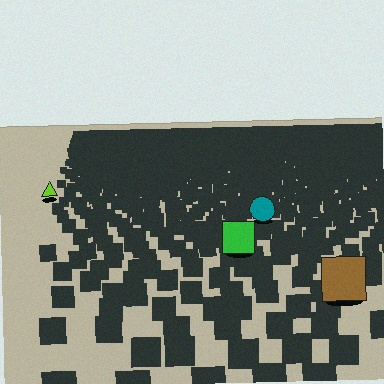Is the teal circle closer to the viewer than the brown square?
No. The brown square is closer — you can tell from the texture gradient: the ground texture is coarser near it.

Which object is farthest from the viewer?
The lime triangle is farthest from the viewer. It appears smaller and the ground texture around it is denser.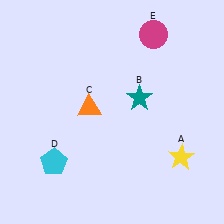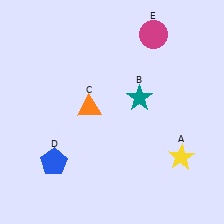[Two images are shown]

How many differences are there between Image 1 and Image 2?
There is 1 difference between the two images.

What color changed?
The pentagon (D) changed from cyan in Image 1 to blue in Image 2.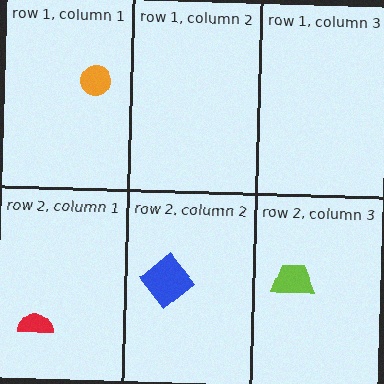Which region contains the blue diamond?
The row 2, column 2 region.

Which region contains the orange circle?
The row 1, column 1 region.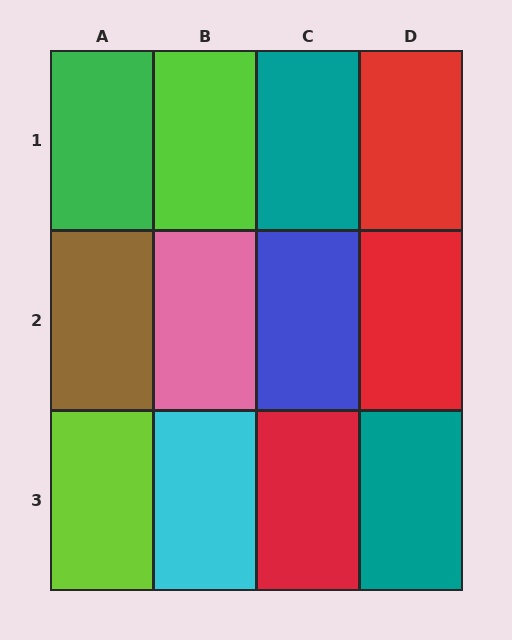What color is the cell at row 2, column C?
Blue.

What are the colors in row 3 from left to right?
Lime, cyan, red, teal.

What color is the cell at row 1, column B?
Lime.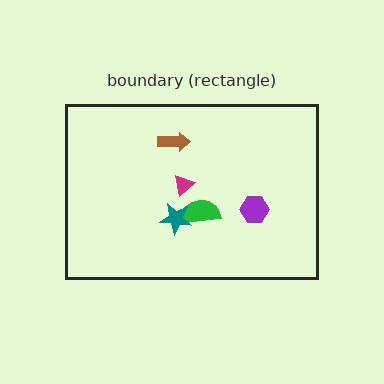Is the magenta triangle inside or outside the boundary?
Inside.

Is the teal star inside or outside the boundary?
Inside.